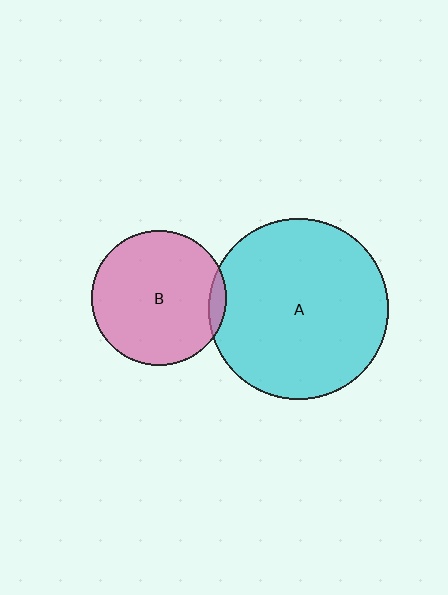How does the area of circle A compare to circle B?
Approximately 1.8 times.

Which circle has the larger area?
Circle A (cyan).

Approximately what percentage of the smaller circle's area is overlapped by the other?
Approximately 5%.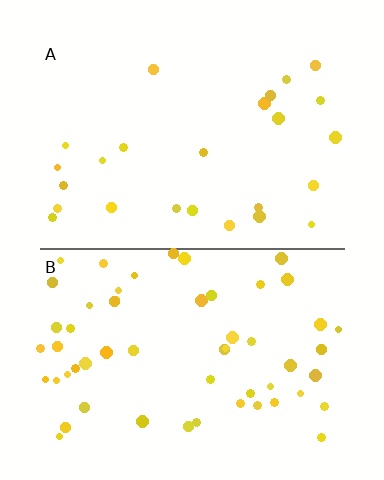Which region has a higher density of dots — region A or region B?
B (the bottom).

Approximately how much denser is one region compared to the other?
Approximately 2.3× — region B over region A.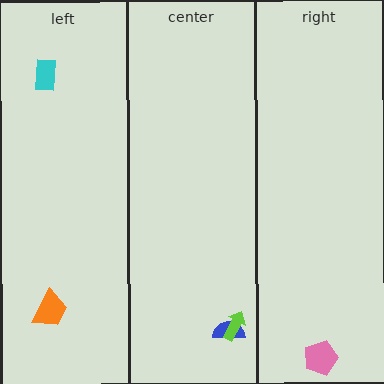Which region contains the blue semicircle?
The center region.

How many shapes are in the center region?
2.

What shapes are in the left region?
The orange trapezoid, the cyan rectangle.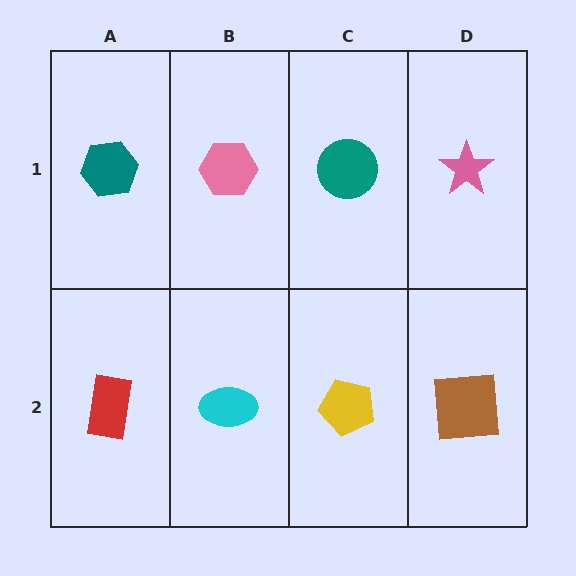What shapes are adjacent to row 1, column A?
A red rectangle (row 2, column A), a pink hexagon (row 1, column B).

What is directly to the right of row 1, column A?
A pink hexagon.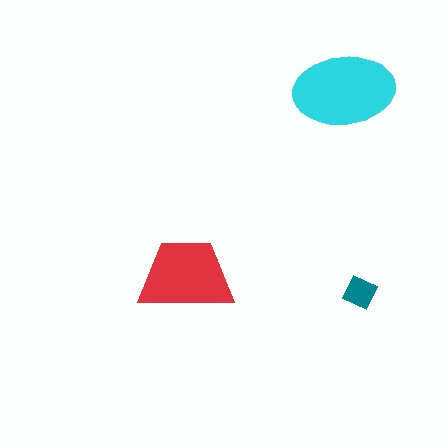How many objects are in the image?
There are 3 objects in the image.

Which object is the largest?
The cyan ellipse.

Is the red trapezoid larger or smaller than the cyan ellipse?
Smaller.